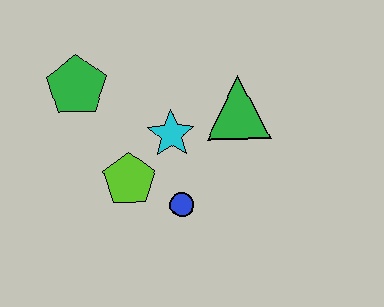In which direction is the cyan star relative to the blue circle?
The cyan star is above the blue circle.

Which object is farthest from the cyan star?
The green pentagon is farthest from the cyan star.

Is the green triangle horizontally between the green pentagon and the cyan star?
No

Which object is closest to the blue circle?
The lime pentagon is closest to the blue circle.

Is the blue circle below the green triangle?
Yes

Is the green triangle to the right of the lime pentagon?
Yes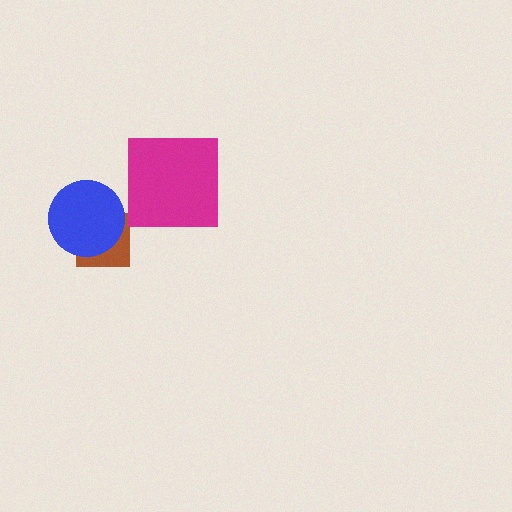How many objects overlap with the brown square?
1 object overlaps with the brown square.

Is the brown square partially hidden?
Yes, it is partially covered by another shape.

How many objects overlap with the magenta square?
0 objects overlap with the magenta square.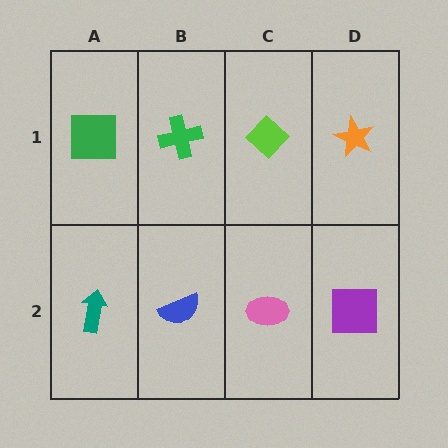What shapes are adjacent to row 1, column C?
A pink ellipse (row 2, column C), a green cross (row 1, column B), an orange star (row 1, column D).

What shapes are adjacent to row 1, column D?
A purple square (row 2, column D), a lime diamond (row 1, column C).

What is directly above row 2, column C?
A lime diamond.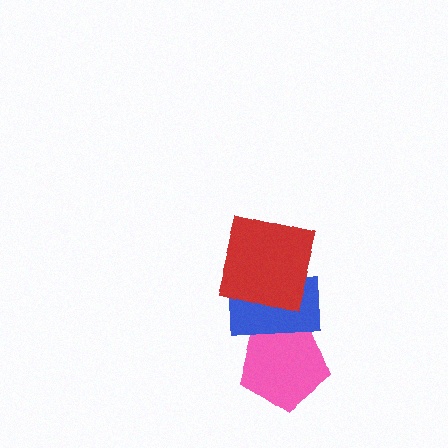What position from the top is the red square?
The red square is 1st from the top.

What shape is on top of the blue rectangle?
The red square is on top of the blue rectangle.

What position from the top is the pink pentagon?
The pink pentagon is 3rd from the top.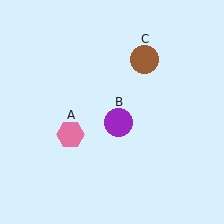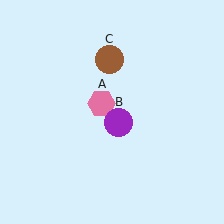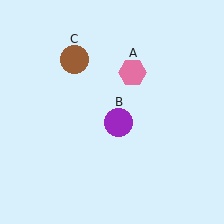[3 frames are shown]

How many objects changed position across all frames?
2 objects changed position: pink hexagon (object A), brown circle (object C).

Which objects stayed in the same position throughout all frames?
Purple circle (object B) remained stationary.